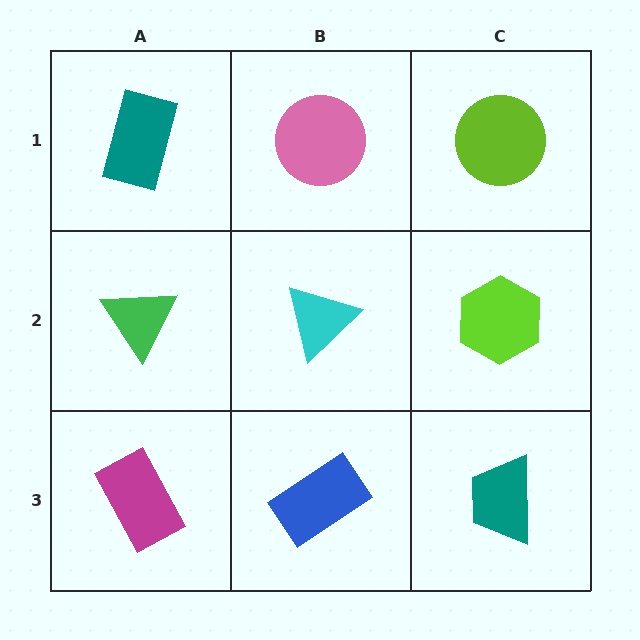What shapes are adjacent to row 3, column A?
A green triangle (row 2, column A), a blue rectangle (row 3, column B).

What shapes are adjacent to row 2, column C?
A lime circle (row 1, column C), a teal trapezoid (row 3, column C), a cyan triangle (row 2, column B).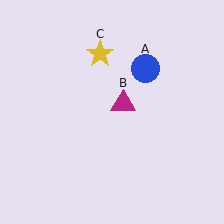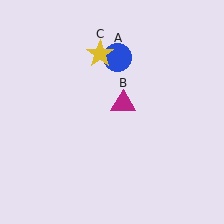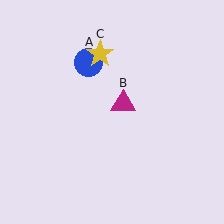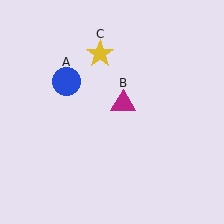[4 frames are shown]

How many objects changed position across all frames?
1 object changed position: blue circle (object A).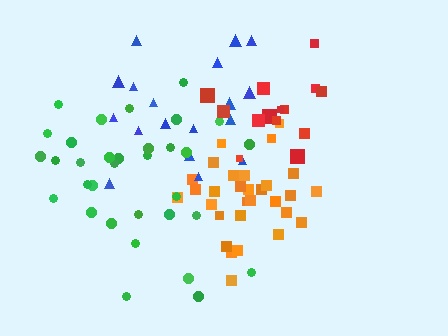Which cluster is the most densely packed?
Orange.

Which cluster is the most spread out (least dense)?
Blue.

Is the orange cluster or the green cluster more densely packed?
Orange.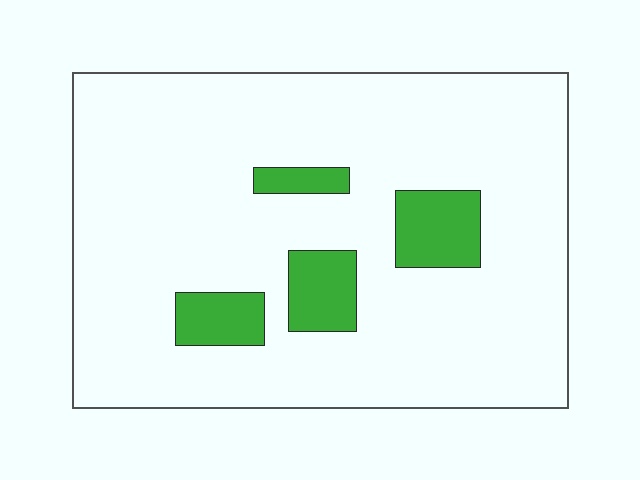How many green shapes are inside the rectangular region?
4.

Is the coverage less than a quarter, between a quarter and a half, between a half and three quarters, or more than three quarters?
Less than a quarter.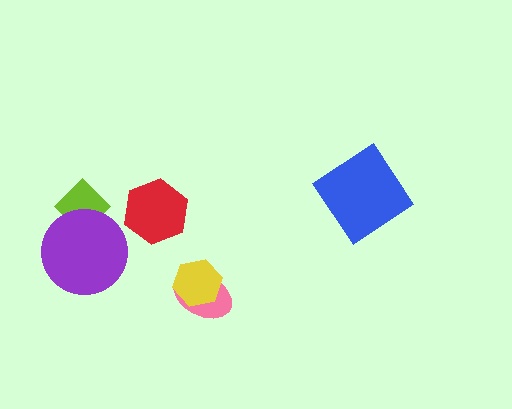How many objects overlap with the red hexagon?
0 objects overlap with the red hexagon.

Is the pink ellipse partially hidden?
Yes, it is partially covered by another shape.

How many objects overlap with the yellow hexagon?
1 object overlaps with the yellow hexagon.